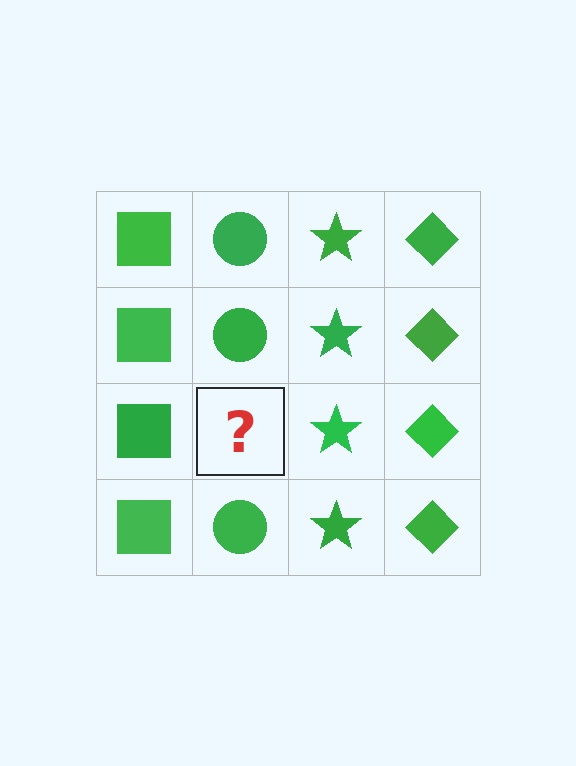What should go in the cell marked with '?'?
The missing cell should contain a green circle.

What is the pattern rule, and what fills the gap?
The rule is that each column has a consistent shape. The gap should be filled with a green circle.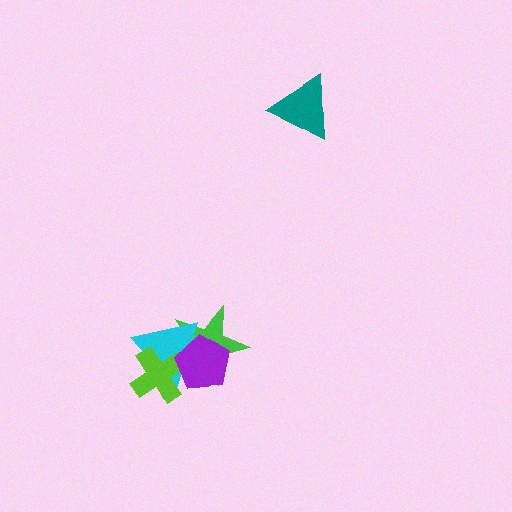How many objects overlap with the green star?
3 objects overlap with the green star.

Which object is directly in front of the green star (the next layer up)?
The cyan triangle is directly in front of the green star.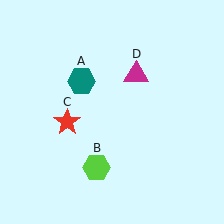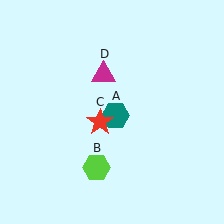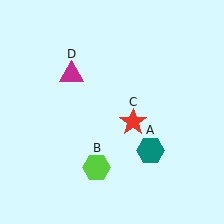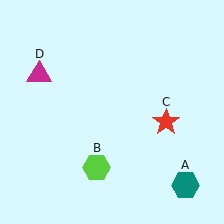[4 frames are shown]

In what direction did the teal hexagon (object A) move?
The teal hexagon (object A) moved down and to the right.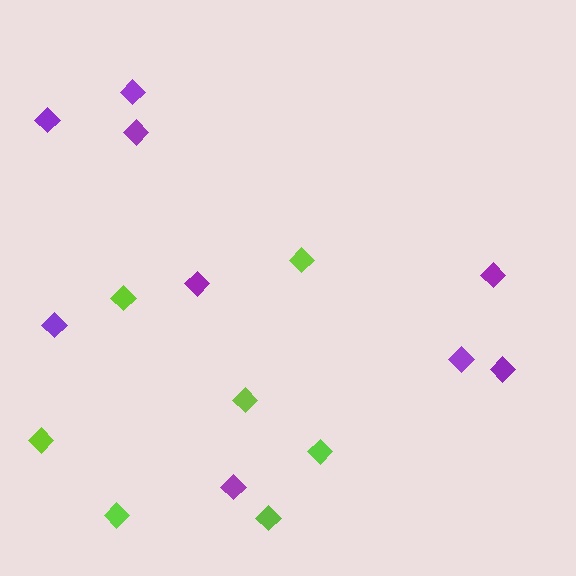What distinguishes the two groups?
There are 2 groups: one group of lime diamonds (7) and one group of purple diamonds (9).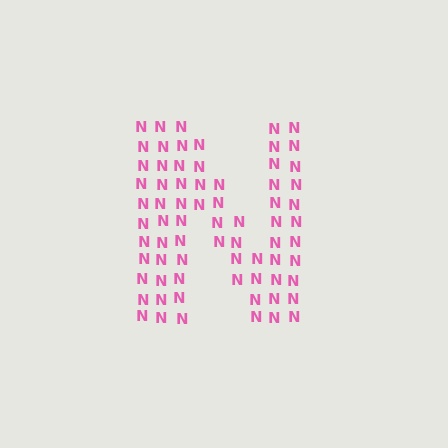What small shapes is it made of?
It is made of small letter N's.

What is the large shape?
The large shape is the letter N.